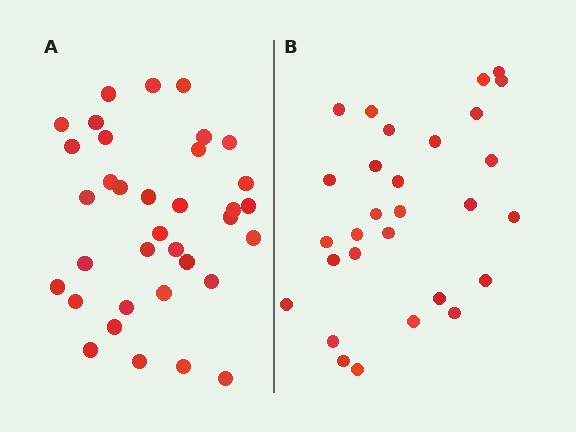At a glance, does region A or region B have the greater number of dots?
Region A (the left region) has more dots.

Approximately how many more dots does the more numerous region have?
Region A has about 6 more dots than region B.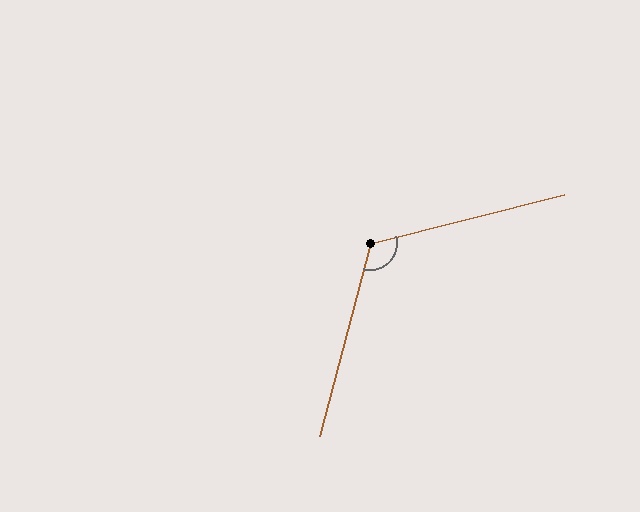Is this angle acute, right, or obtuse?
It is obtuse.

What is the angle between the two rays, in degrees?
Approximately 119 degrees.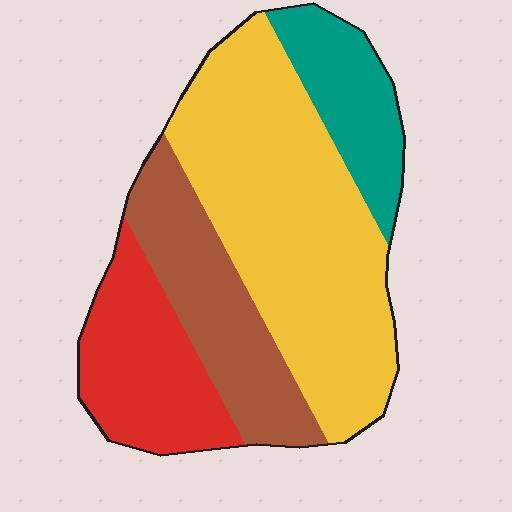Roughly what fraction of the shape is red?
Red covers roughly 20% of the shape.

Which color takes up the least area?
Teal, at roughly 15%.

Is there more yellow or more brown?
Yellow.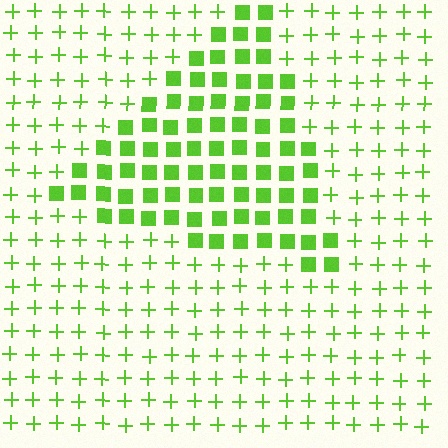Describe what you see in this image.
The image is filled with small lime elements arranged in a uniform grid. A triangle-shaped region contains squares, while the surrounding area contains plus signs. The boundary is defined purely by the change in element shape.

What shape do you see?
I see a triangle.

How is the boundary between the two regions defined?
The boundary is defined by a change in element shape: squares inside vs. plus signs outside. All elements share the same color and spacing.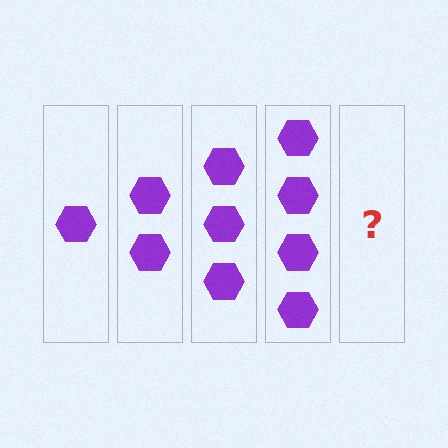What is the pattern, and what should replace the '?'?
The pattern is that each step adds one more hexagon. The '?' should be 5 hexagons.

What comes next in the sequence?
The next element should be 5 hexagons.